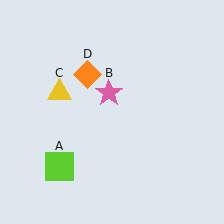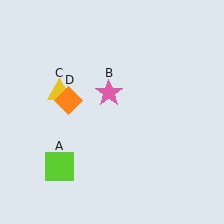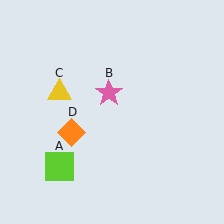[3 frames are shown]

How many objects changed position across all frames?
1 object changed position: orange diamond (object D).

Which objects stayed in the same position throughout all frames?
Lime square (object A) and pink star (object B) and yellow triangle (object C) remained stationary.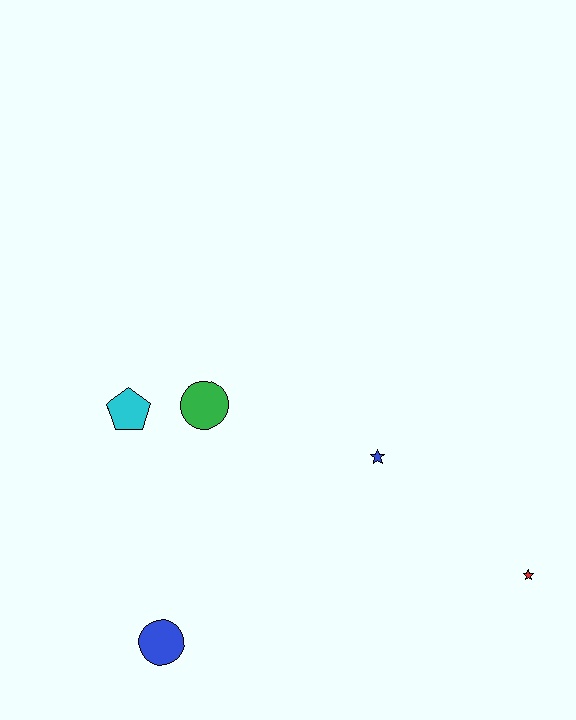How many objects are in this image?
There are 5 objects.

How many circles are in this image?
There are 2 circles.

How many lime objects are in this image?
There are no lime objects.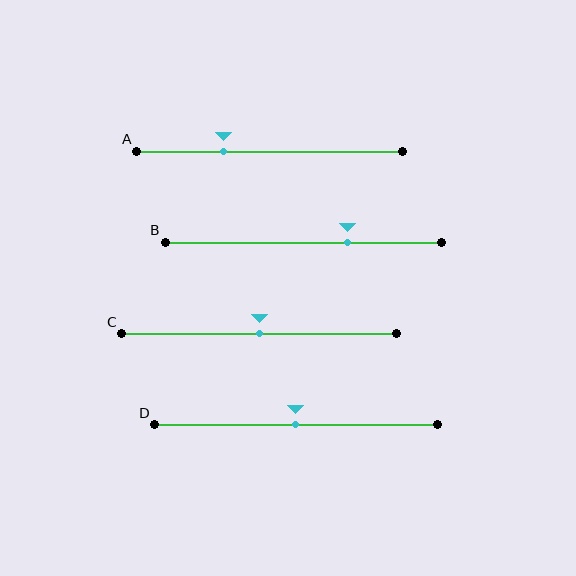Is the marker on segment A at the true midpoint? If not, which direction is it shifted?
No, the marker on segment A is shifted to the left by about 17% of the segment length.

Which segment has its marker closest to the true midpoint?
Segment C has its marker closest to the true midpoint.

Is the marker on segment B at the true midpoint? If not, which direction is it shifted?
No, the marker on segment B is shifted to the right by about 16% of the segment length.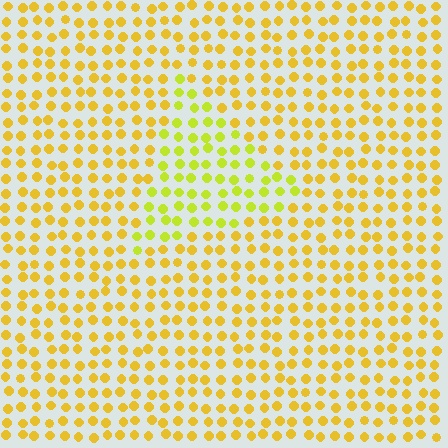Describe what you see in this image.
The image is filled with small yellow elements in a uniform arrangement. A triangle-shaped region is visible where the elements are tinted to a slightly different hue, forming a subtle color boundary.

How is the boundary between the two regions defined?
The boundary is defined purely by a slight shift in hue (about 26 degrees). Spacing, size, and orientation are identical on both sides.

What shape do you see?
I see a triangle.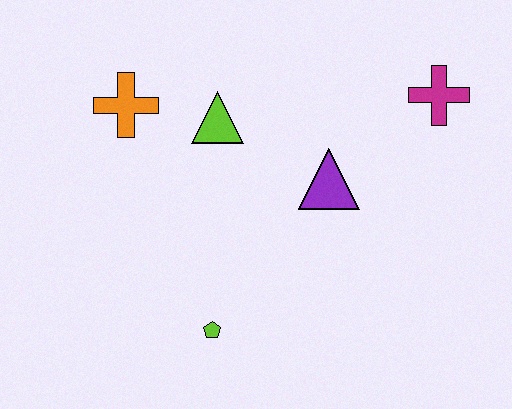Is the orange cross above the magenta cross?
No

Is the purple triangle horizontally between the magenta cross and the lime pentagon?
Yes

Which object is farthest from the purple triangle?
The orange cross is farthest from the purple triangle.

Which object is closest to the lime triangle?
The orange cross is closest to the lime triangle.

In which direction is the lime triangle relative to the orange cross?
The lime triangle is to the right of the orange cross.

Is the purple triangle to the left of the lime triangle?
No